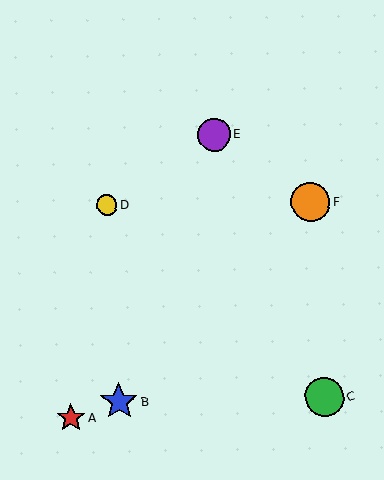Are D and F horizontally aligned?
Yes, both are at y≈205.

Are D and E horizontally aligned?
No, D is at y≈205 and E is at y≈135.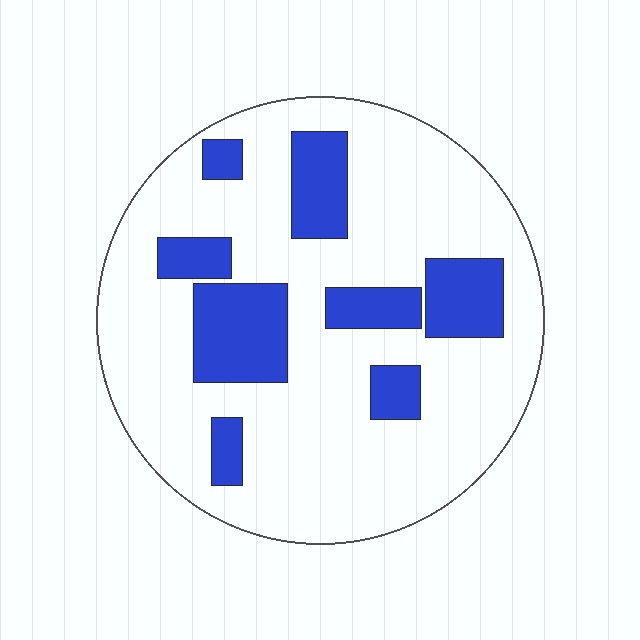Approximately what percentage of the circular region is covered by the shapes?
Approximately 25%.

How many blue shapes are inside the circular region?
8.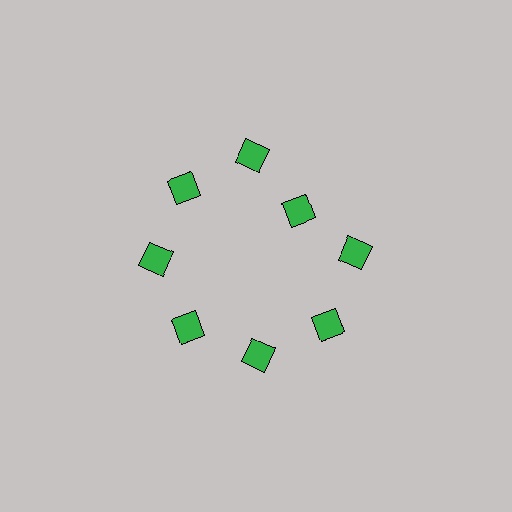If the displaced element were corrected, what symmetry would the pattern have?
It would have 8-fold rotational symmetry — the pattern would map onto itself every 45 degrees.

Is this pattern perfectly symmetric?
No. The 8 green diamonds are arranged in a ring, but one element near the 2 o'clock position is pulled inward toward the center, breaking the 8-fold rotational symmetry.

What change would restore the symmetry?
The symmetry would be restored by moving it outward, back onto the ring so that all 8 diamonds sit at equal angles and equal distance from the center.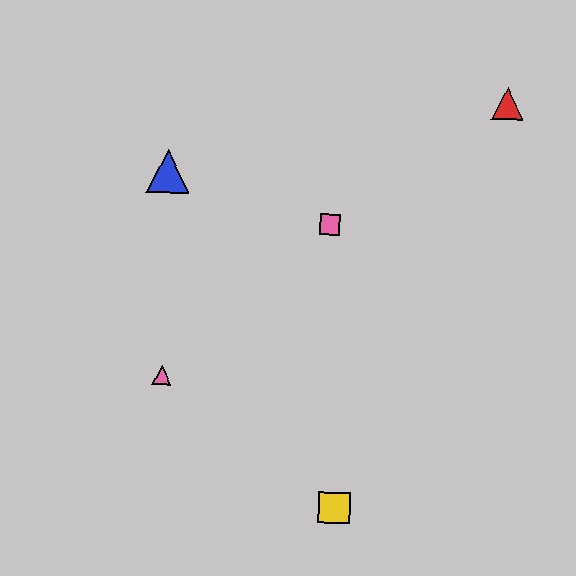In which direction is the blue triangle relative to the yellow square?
The blue triangle is above the yellow square.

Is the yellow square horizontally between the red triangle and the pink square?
Yes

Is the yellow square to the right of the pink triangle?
Yes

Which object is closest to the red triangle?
The pink square is closest to the red triangle.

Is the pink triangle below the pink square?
Yes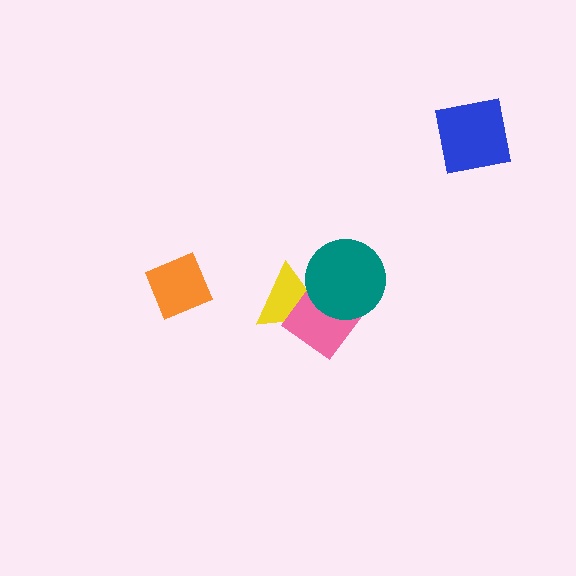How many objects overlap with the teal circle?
2 objects overlap with the teal circle.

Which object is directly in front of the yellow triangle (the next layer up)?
The pink diamond is directly in front of the yellow triangle.